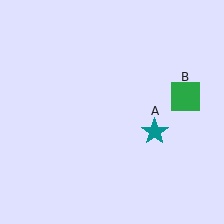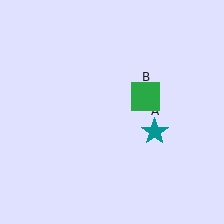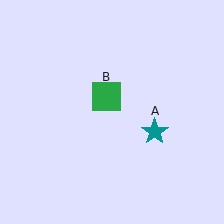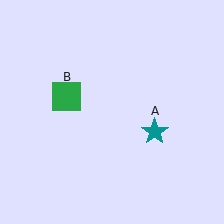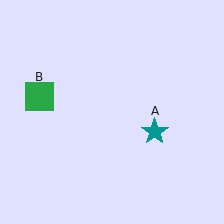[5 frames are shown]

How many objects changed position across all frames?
1 object changed position: green square (object B).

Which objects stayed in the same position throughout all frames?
Teal star (object A) remained stationary.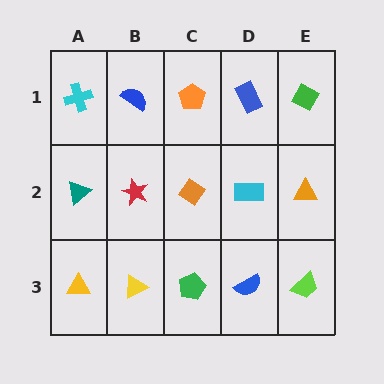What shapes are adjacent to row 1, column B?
A red star (row 2, column B), a cyan cross (row 1, column A), an orange pentagon (row 1, column C).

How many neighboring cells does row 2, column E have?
3.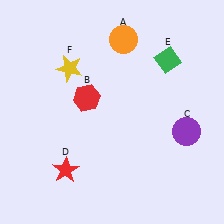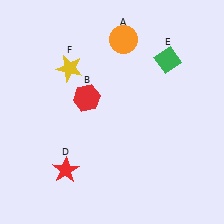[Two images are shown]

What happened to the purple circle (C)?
The purple circle (C) was removed in Image 2. It was in the bottom-right area of Image 1.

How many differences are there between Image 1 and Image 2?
There is 1 difference between the two images.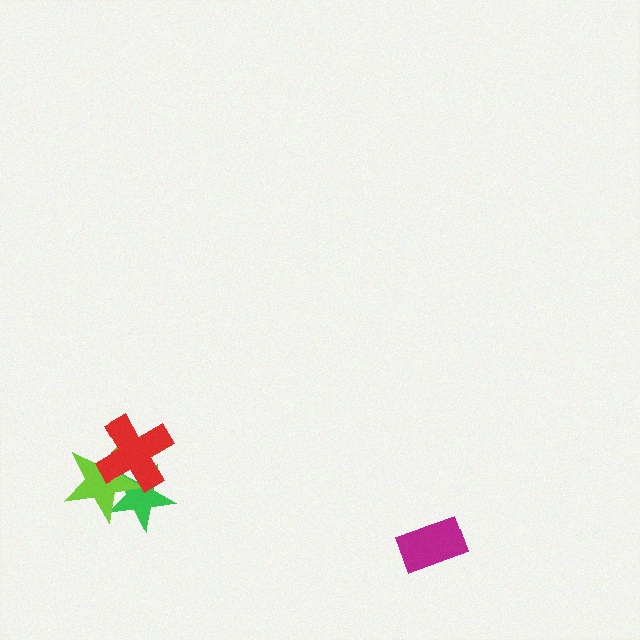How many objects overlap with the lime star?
2 objects overlap with the lime star.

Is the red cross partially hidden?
No, no other shape covers it.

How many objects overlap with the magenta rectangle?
0 objects overlap with the magenta rectangle.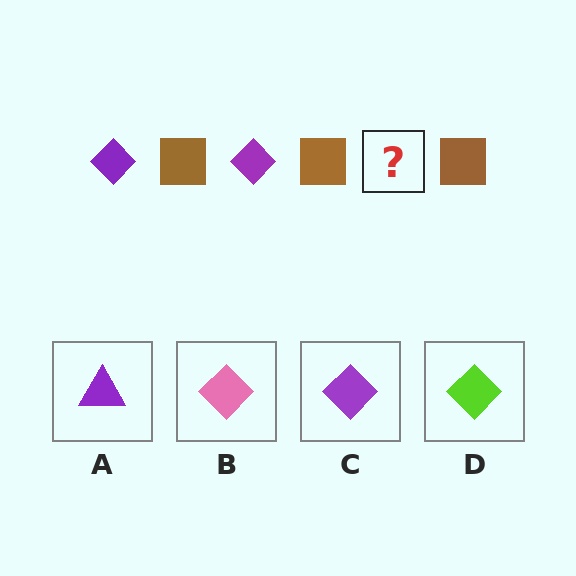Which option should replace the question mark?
Option C.